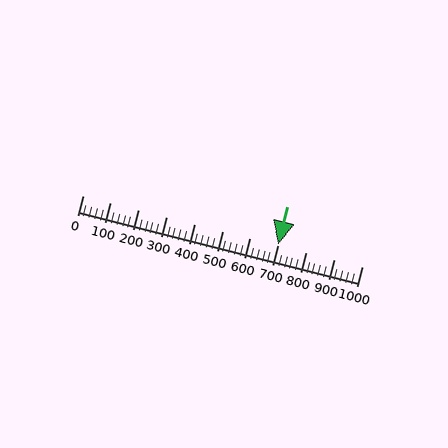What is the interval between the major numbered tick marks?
The major tick marks are spaced 100 units apart.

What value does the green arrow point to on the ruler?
The green arrow points to approximately 700.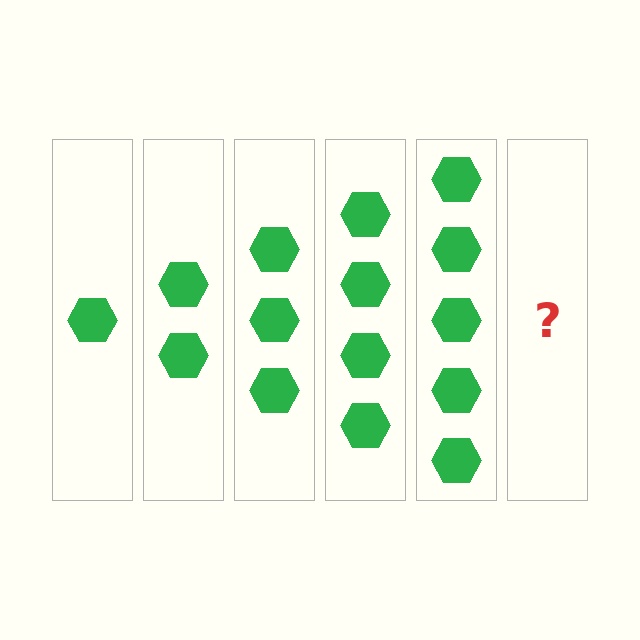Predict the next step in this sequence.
The next step is 6 hexagons.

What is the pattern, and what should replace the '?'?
The pattern is that each step adds one more hexagon. The '?' should be 6 hexagons.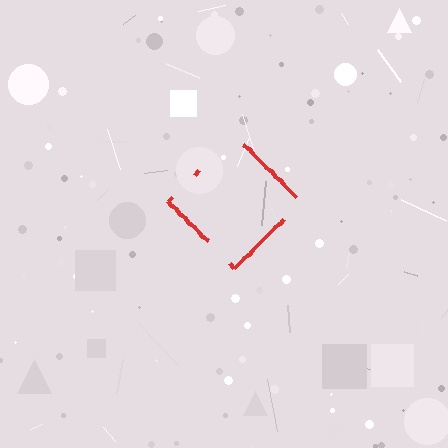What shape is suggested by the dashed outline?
The dashed outline suggests a diamond.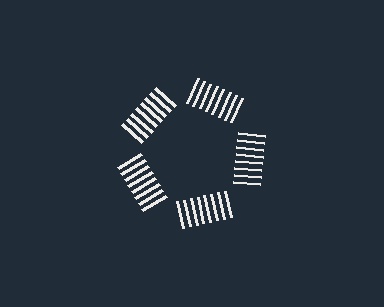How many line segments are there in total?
40 — 8 along each of the 5 edges.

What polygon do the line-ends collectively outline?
An illusory pentagon — the line segments terminate on its edges but no continuous stroke is drawn.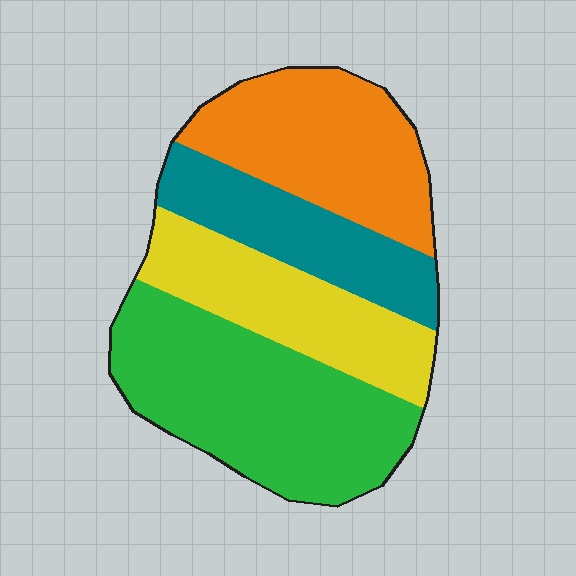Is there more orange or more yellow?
Orange.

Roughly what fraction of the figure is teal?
Teal takes up about one sixth (1/6) of the figure.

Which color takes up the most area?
Green, at roughly 35%.